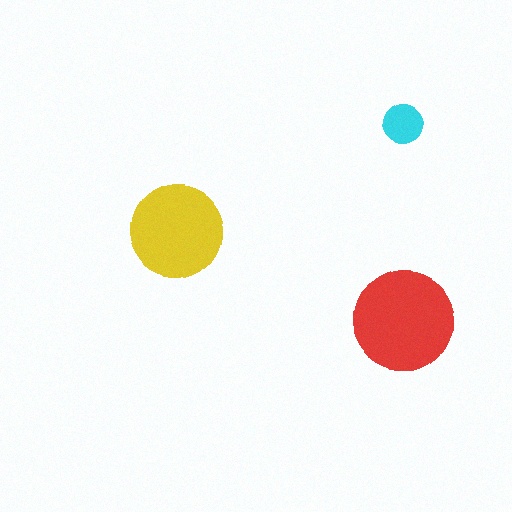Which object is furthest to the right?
The red circle is rightmost.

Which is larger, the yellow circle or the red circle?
The red one.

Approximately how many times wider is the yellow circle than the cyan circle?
About 2.5 times wider.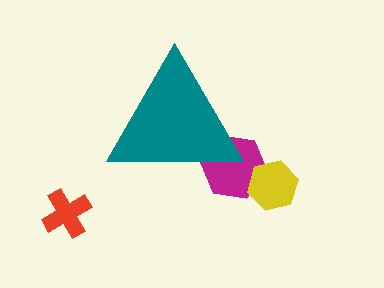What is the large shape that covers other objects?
A teal triangle.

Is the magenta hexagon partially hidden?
Yes, the magenta hexagon is partially hidden behind the teal triangle.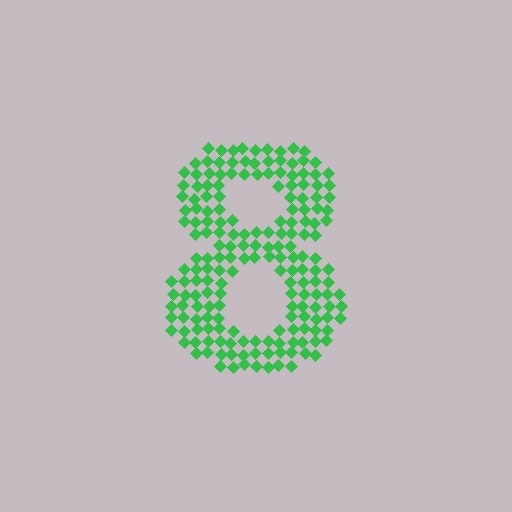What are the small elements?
The small elements are diamonds.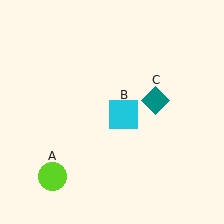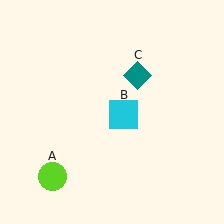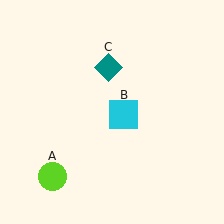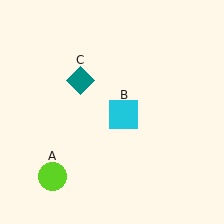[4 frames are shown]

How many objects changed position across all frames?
1 object changed position: teal diamond (object C).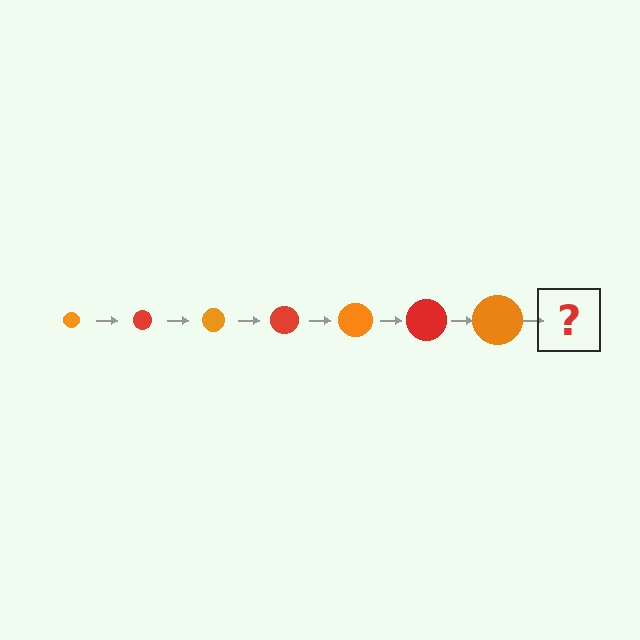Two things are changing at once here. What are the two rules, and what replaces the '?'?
The two rules are that the circle grows larger each step and the color cycles through orange and red. The '?' should be a red circle, larger than the previous one.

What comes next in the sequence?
The next element should be a red circle, larger than the previous one.